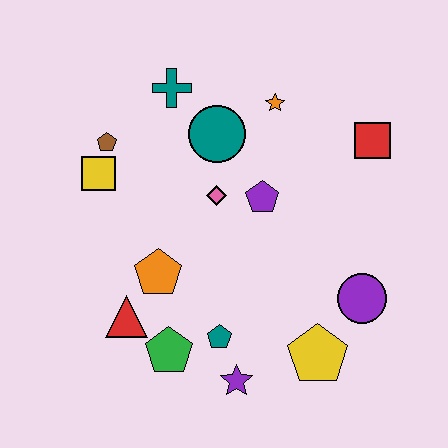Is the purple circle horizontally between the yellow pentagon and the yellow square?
No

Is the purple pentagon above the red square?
No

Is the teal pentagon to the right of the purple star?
No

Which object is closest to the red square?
The orange star is closest to the red square.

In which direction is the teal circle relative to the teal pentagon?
The teal circle is above the teal pentagon.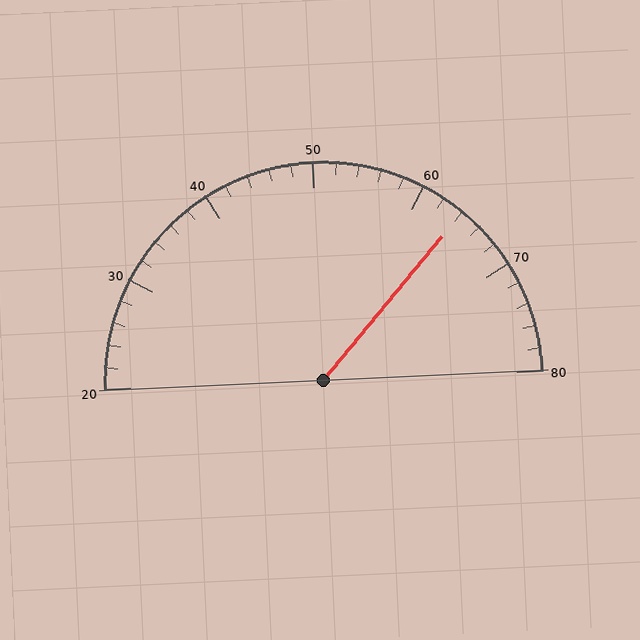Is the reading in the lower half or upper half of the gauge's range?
The reading is in the upper half of the range (20 to 80).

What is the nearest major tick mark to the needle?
The nearest major tick mark is 60.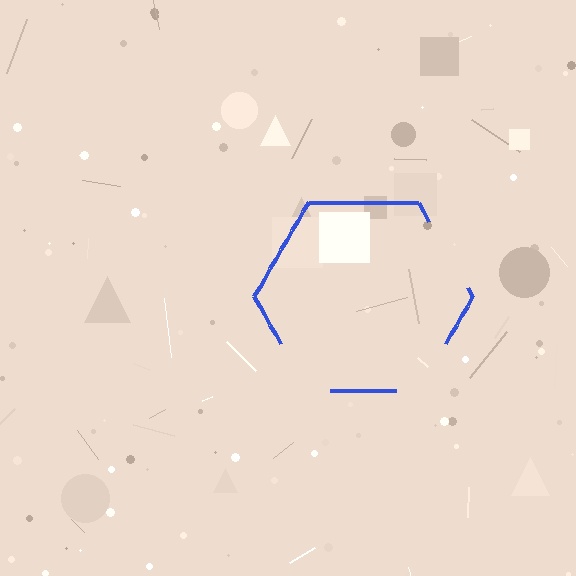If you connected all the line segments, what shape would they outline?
They would outline a hexagon.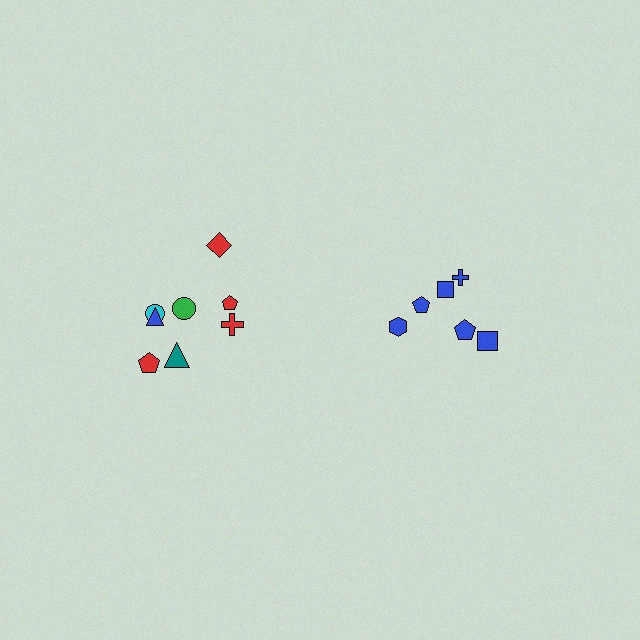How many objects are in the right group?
There are 6 objects.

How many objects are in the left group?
There are 8 objects.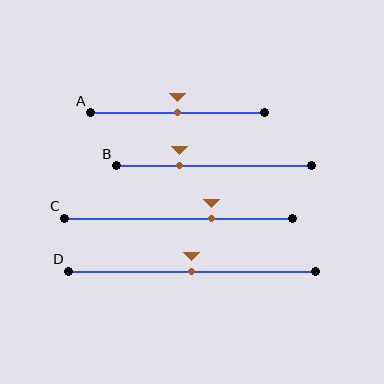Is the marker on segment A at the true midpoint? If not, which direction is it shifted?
Yes, the marker on segment A is at the true midpoint.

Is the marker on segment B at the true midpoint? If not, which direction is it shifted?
No, the marker on segment B is shifted to the left by about 18% of the segment length.